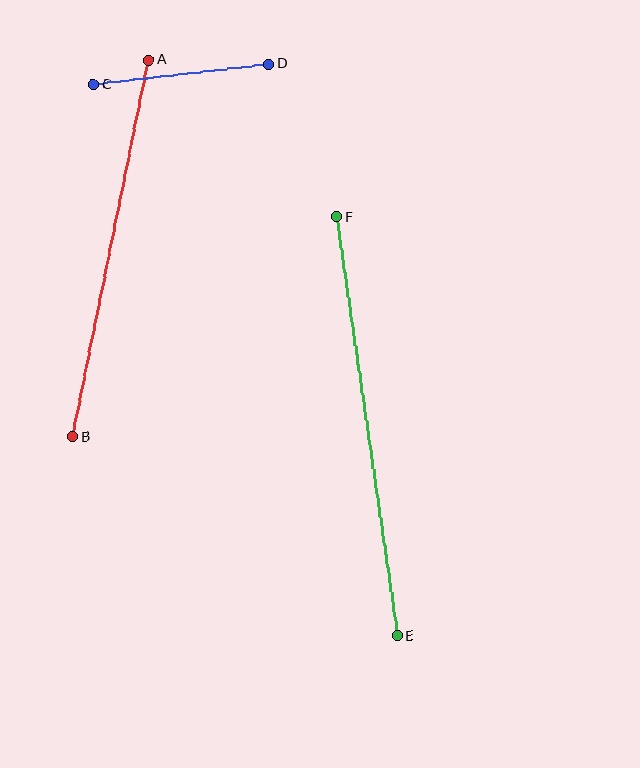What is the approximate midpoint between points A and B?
The midpoint is at approximately (111, 248) pixels.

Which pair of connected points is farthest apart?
Points E and F are farthest apart.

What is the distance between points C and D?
The distance is approximately 177 pixels.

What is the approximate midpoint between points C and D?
The midpoint is at approximately (181, 74) pixels.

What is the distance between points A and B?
The distance is approximately 384 pixels.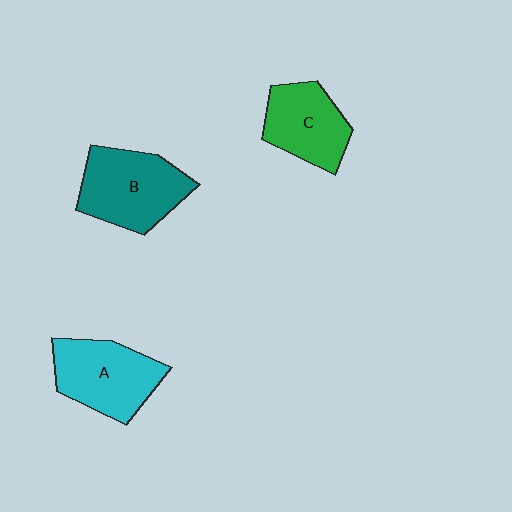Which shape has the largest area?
Shape B (teal).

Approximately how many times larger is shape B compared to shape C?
Approximately 1.3 times.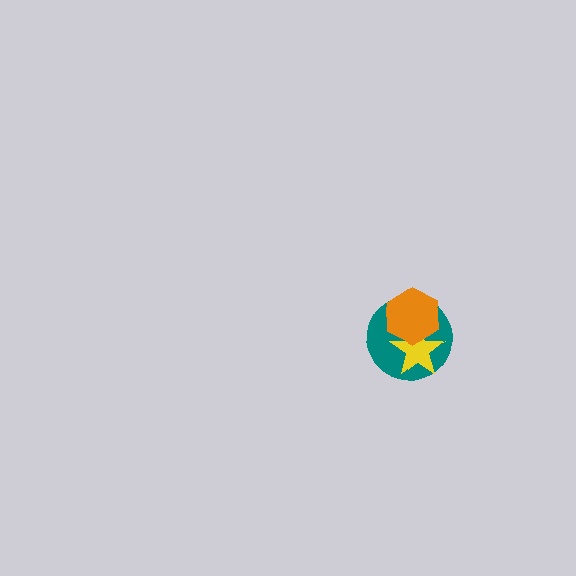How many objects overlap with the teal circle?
2 objects overlap with the teal circle.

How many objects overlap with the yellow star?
2 objects overlap with the yellow star.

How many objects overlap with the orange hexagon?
2 objects overlap with the orange hexagon.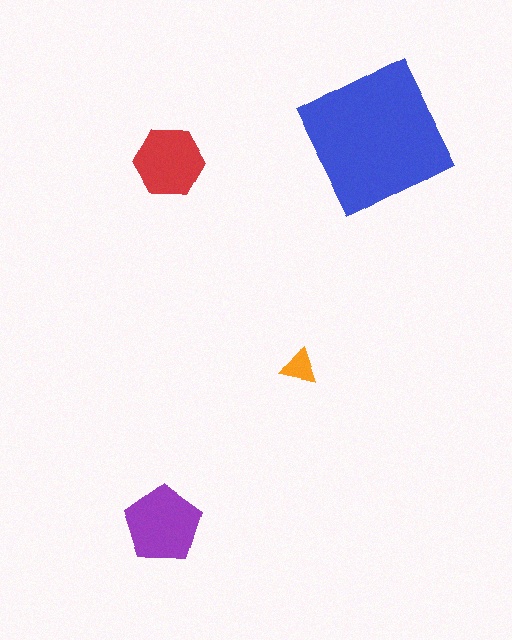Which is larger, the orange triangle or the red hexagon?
The red hexagon.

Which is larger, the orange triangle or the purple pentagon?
The purple pentagon.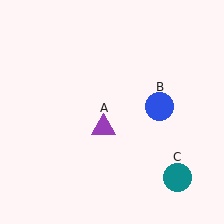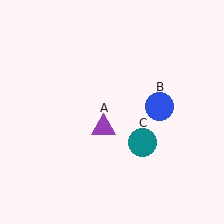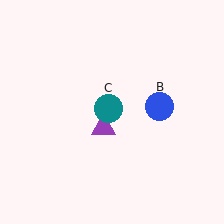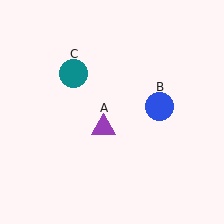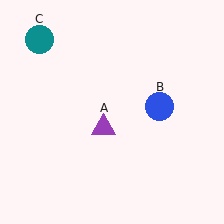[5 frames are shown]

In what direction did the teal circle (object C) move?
The teal circle (object C) moved up and to the left.